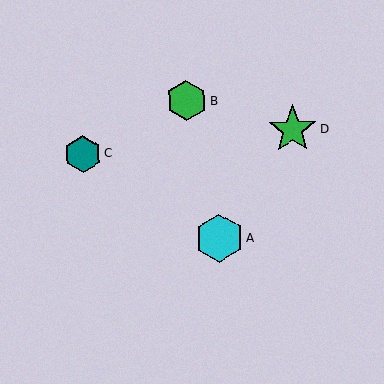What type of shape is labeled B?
Shape B is a green hexagon.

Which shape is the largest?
The green star (labeled D) is the largest.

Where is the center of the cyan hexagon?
The center of the cyan hexagon is at (219, 238).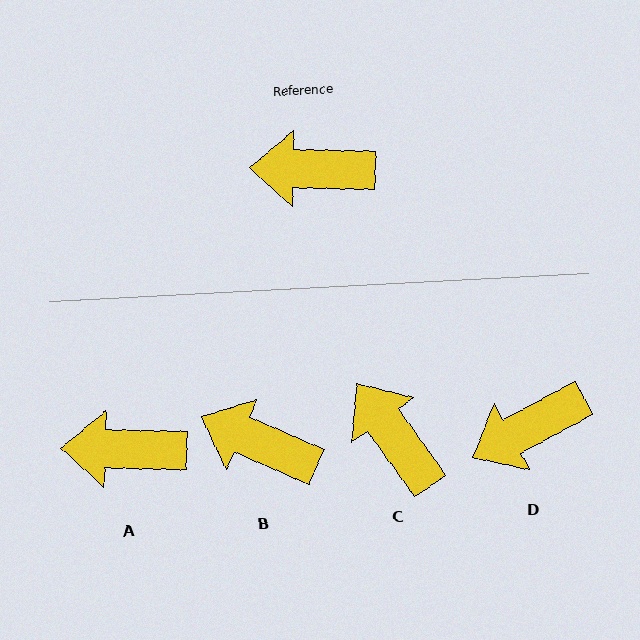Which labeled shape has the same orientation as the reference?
A.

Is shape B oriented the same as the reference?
No, it is off by about 22 degrees.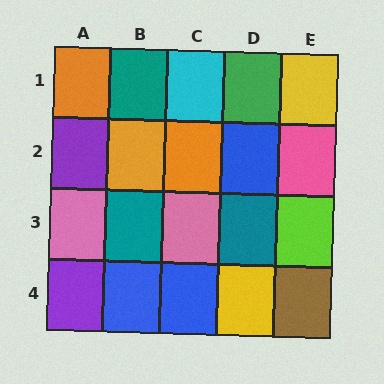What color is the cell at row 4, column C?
Blue.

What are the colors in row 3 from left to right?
Pink, teal, pink, teal, lime.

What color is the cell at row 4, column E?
Brown.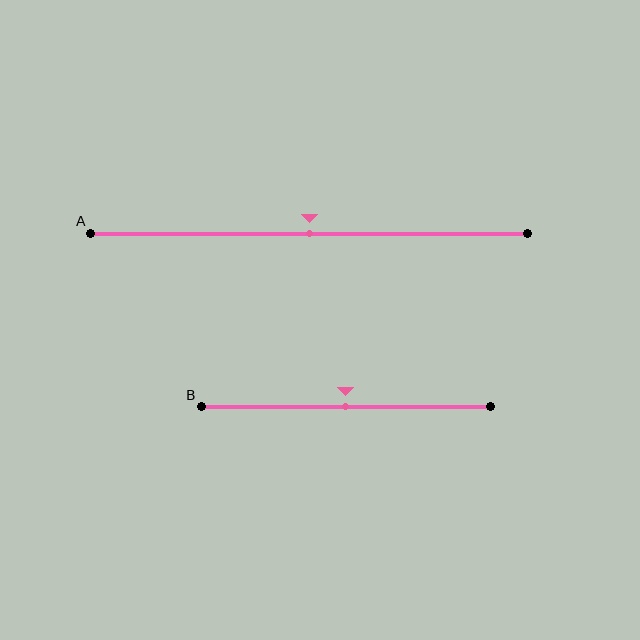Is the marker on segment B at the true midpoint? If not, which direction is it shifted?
Yes, the marker on segment B is at the true midpoint.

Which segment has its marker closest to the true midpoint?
Segment A has its marker closest to the true midpoint.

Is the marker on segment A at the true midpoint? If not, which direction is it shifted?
Yes, the marker on segment A is at the true midpoint.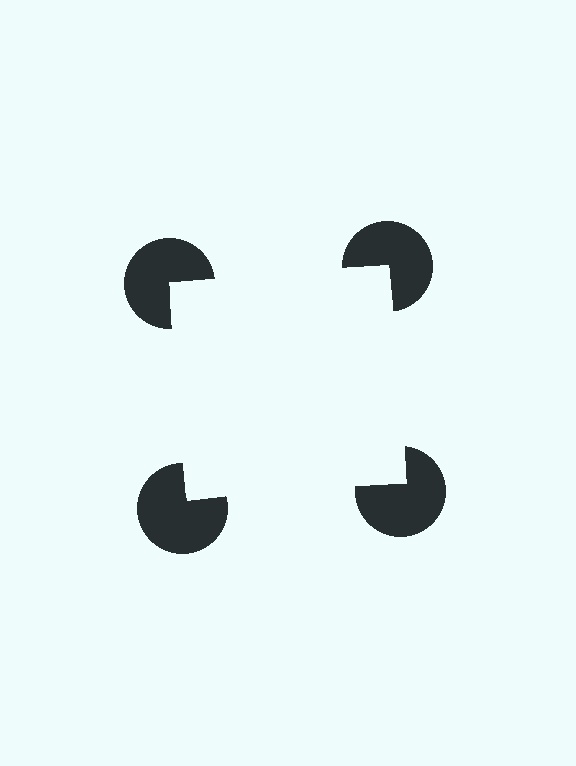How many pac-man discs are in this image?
There are 4 — one at each vertex of the illusory square.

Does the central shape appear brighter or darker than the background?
It typically appears slightly brighter than the background, even though no actual brightness change is drawn.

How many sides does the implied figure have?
4 sides.